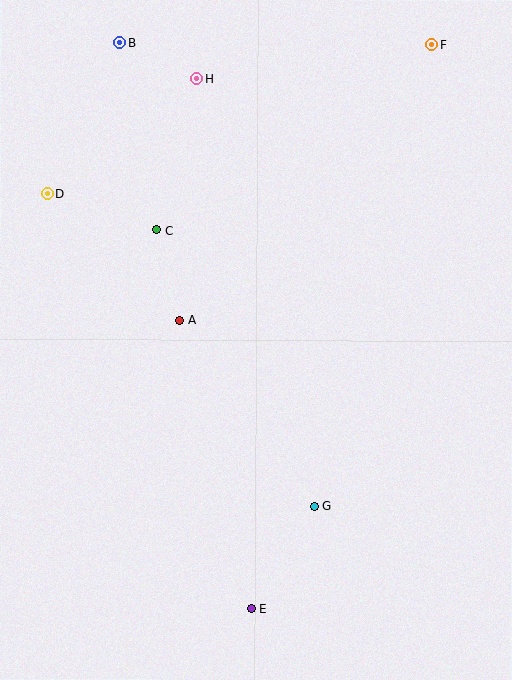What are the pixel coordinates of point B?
Point B is at (119, 43).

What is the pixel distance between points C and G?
The distance between C and G is 318 pixels.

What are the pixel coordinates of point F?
Point F is at (431, 44).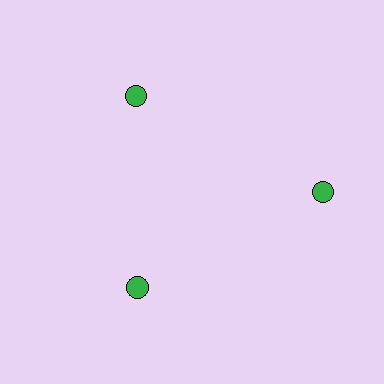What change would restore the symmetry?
The symmetry would be restored by moving it inward, back onto the ring so that all 3 circles sit at equal angles and equal distance from the center.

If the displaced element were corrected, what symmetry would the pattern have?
It would have 3-fold rotational symmetry — the pattern would map onto itself every 120 degrees.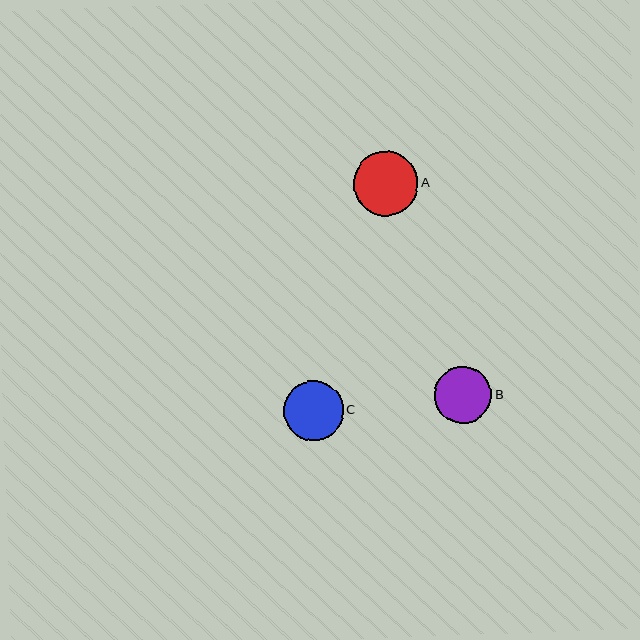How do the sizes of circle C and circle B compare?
Circle C and circle B are approximately the same size.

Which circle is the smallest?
Circle B is the smallest with a size of approximately 57 pixels.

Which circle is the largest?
Circle A is the largest with a size of approximately 65 pixels.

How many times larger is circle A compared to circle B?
Circle A is approximately 1.1 times the size of circle B.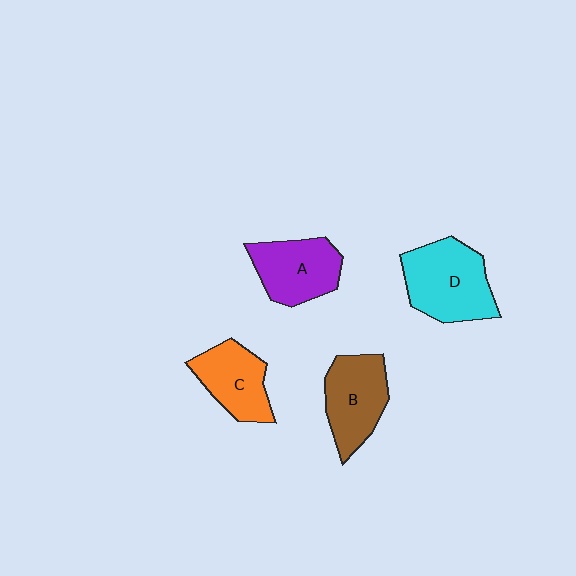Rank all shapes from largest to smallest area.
From largest to smallest: D (cyan), B (brown), A (purple), C (orange).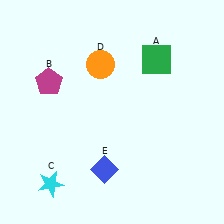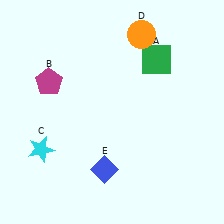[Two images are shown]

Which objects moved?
The objects that moved are: the cyan star (C), the orange circle (D).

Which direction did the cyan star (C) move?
The cyan star (C) moved up.